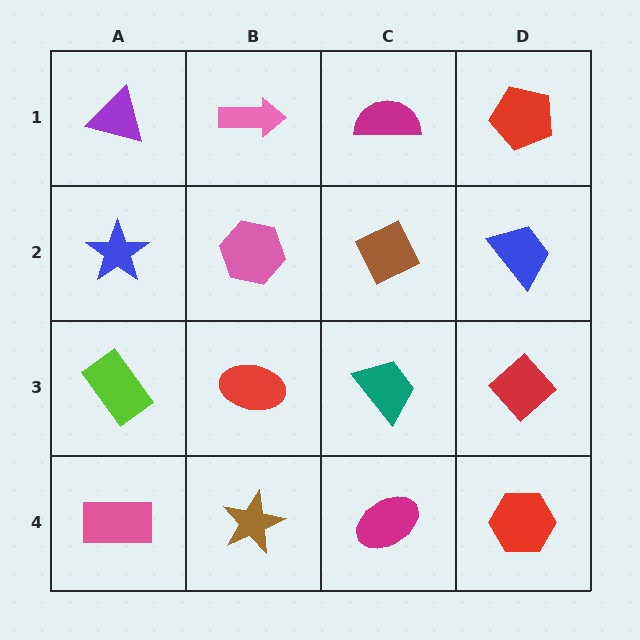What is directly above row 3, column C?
A brown diamond.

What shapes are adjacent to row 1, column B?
A pink hexagon (row 2, column B), a purple triangle (row 1, column A), a magenta semicircle (row 1, column C).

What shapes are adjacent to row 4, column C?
A teal trapezoid (row 3, column C), a brown star (row 4, column B), a red hexagon (row 4, column D).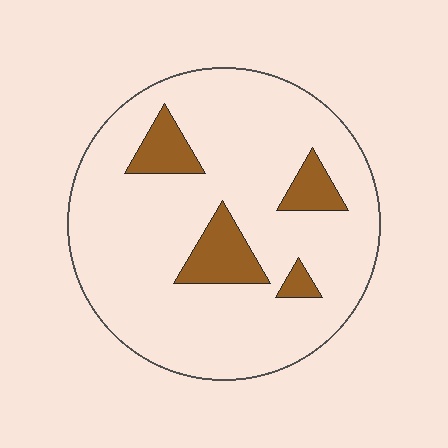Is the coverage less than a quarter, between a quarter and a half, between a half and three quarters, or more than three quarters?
Less than a quarter.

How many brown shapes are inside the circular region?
4.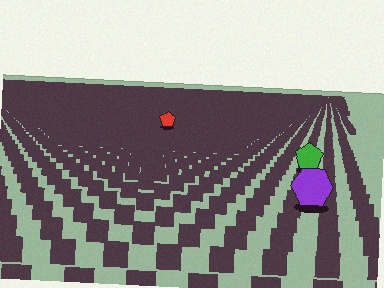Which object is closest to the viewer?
The purple hexagon is closest. The texture marks near it are larger and more spread out.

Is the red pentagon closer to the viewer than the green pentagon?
No. The green pentagon is closer — you can tell from the texture gradient: the ground texture is coarser near it.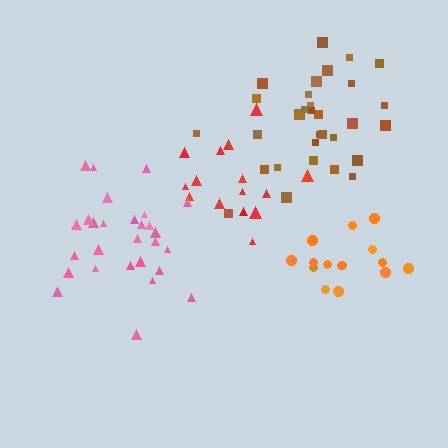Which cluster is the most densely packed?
Pink.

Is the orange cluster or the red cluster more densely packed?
Orange.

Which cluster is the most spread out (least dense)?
Red.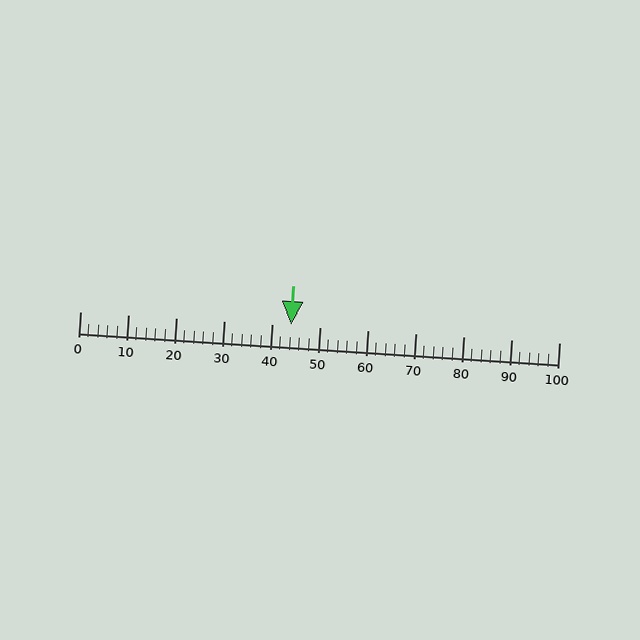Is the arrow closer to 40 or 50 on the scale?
The arrow is closer to 40.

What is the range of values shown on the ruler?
The ruler shows values from 0 to 100.